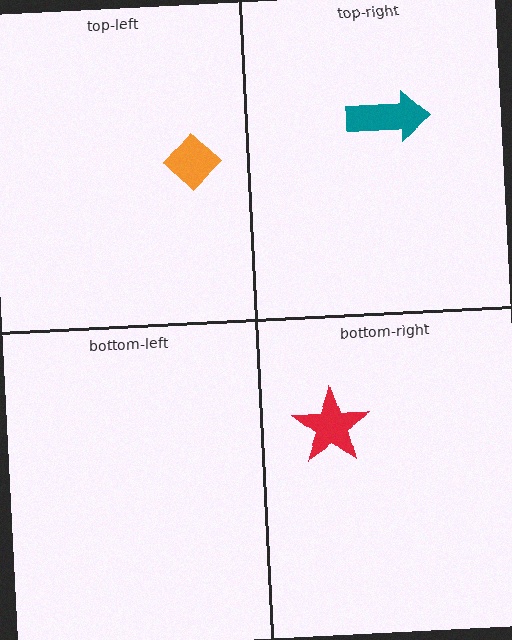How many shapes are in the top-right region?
1.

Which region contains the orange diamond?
The top-left region.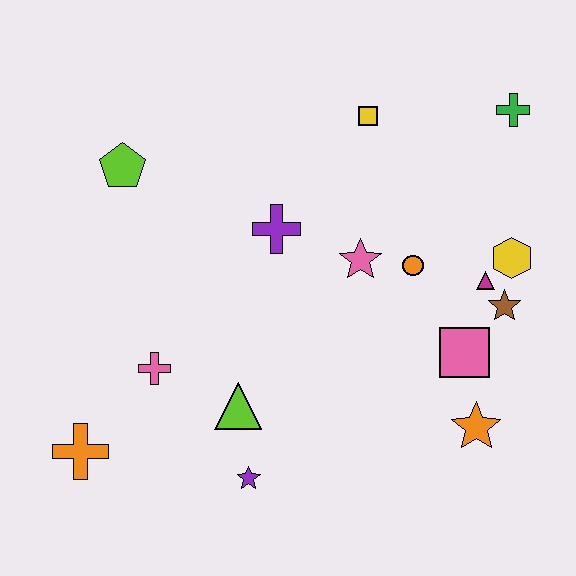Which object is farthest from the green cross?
The orange cross is farthest from the green cross.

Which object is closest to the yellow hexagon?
The magenta triangle is closest to the yellow hexagon.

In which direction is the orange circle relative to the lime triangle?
The orange circle is to the right of the lime triangle.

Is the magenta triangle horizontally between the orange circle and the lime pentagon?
No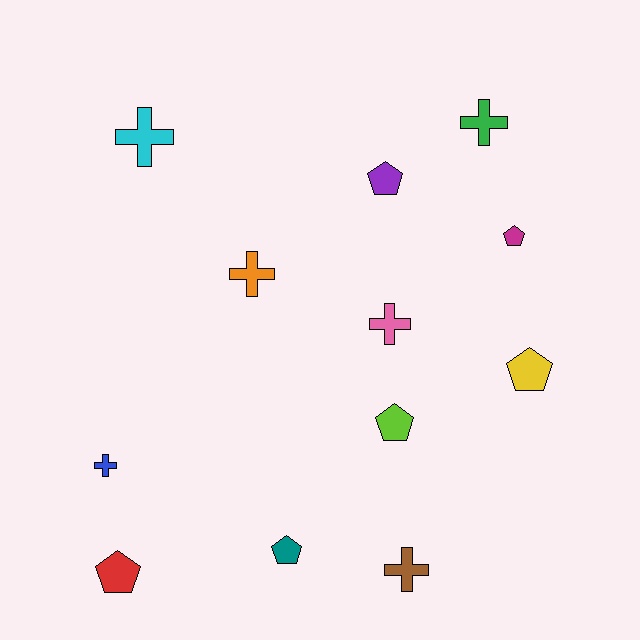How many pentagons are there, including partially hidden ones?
There are 6 pentagons.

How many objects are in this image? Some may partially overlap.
There are 12 objects.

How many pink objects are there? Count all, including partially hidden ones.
There is 1 pink object.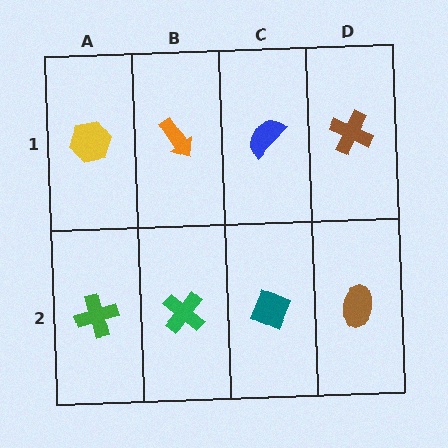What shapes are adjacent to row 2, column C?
A blue semicircle (row 1, column C), a green cross (row 2, column B), a brown ellipse (row 2, column D).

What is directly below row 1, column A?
A green cross.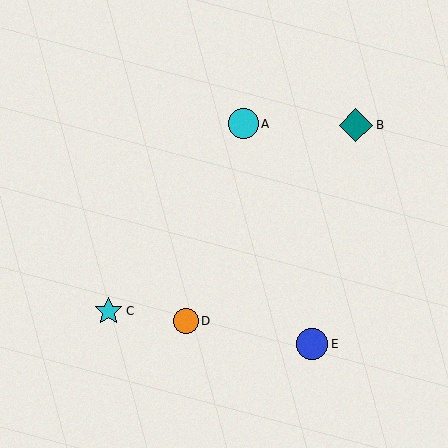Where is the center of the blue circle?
The center of the blue circle is at (312, 344).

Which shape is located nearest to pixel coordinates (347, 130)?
The teal diamond (labeled B) at (356, 125) is nearest to that location.